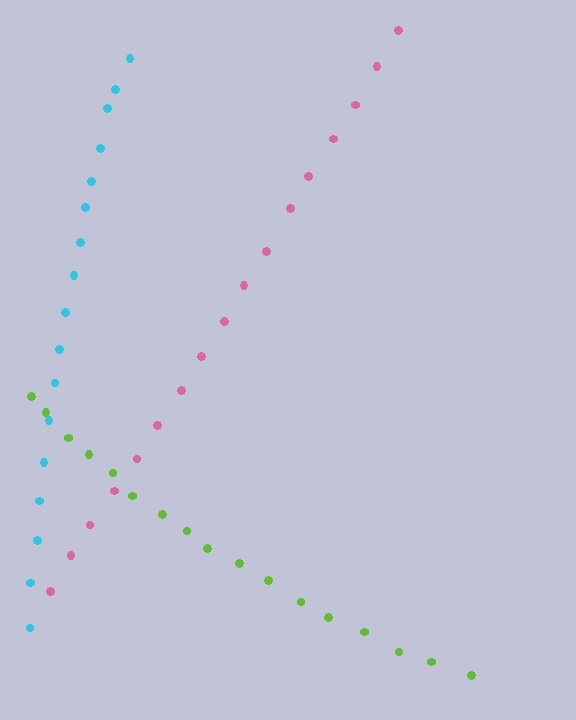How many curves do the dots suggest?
There are 3 distinct paths.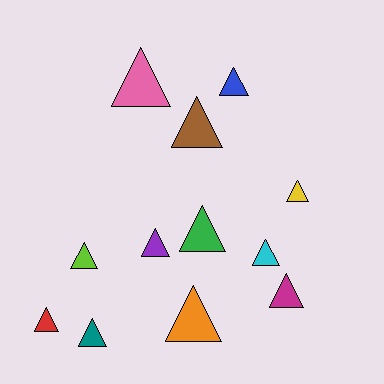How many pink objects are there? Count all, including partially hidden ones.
There is 1 pink object.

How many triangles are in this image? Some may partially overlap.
There are 12 triangles.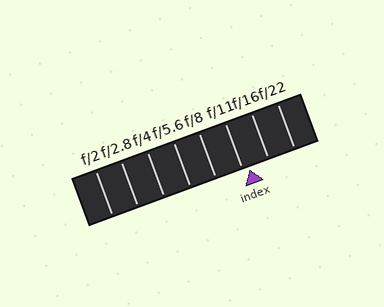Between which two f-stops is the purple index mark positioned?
The index mark is between f/11 and f/16.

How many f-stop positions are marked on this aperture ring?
There are 8 f-stop positions marked.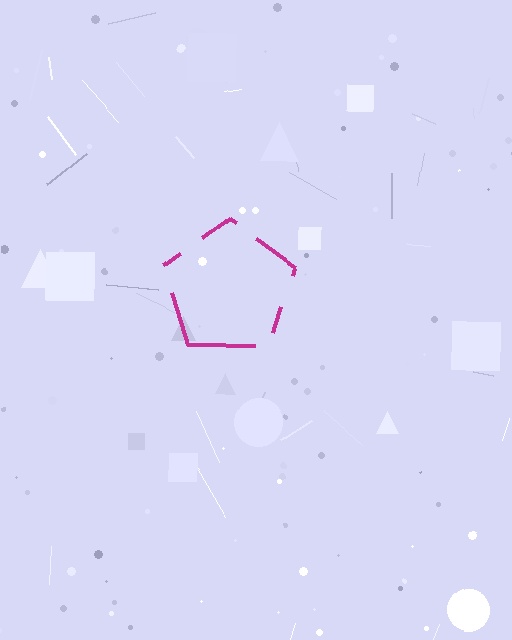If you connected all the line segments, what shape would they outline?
They would outline a pentagon.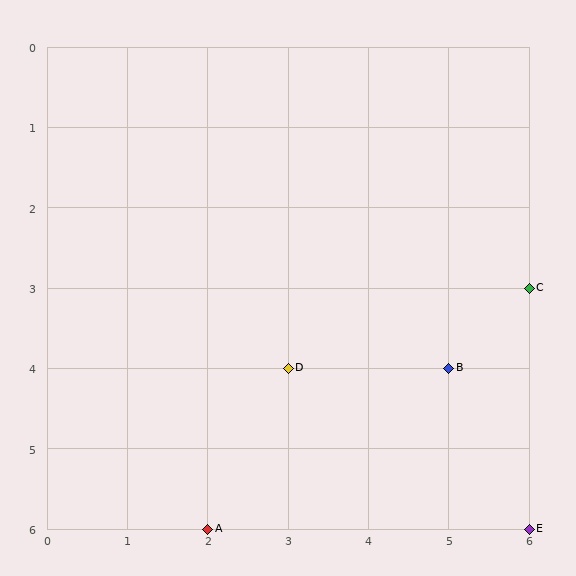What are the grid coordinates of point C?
Point C is at grid coordinates (6, 3).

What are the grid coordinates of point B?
Point B is at grid coordinates (5, 4).